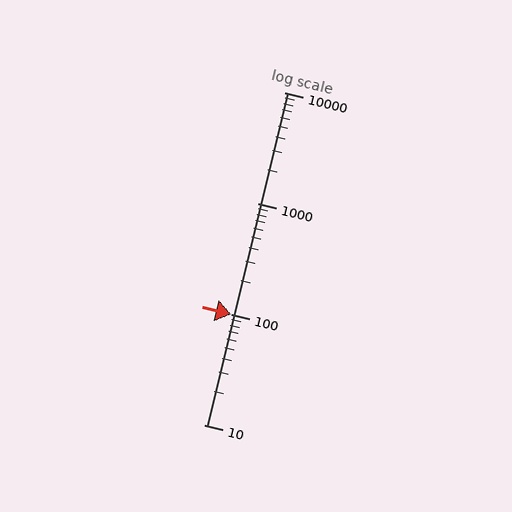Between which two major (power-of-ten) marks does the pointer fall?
The pointer is between 100 and 1000.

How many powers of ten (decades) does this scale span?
The scale spans 3 decades, from 10 to 10000.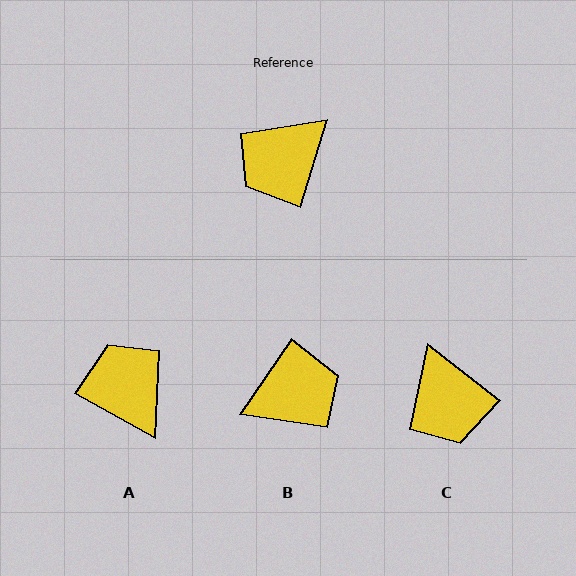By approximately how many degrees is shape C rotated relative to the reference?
Approximately 69 degrees counter-clockwise.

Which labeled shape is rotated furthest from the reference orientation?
B, about 163 degrees away.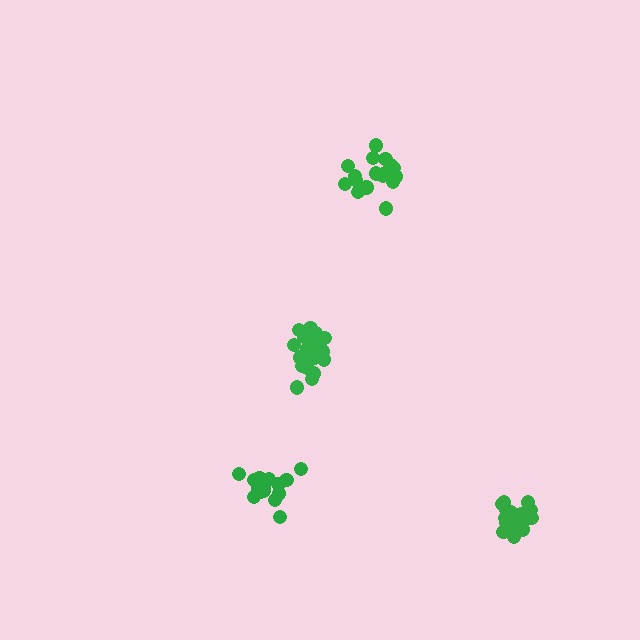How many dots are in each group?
Group 1: 17 dots, Group 2: 19 dots, Group 3: 21 dots, Group 4: 21 dots (78 total).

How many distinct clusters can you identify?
There are 4 distinct clusters.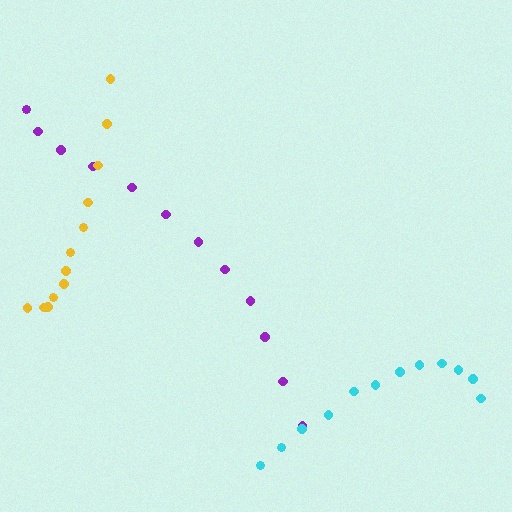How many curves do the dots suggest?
There are 3 distinct paths.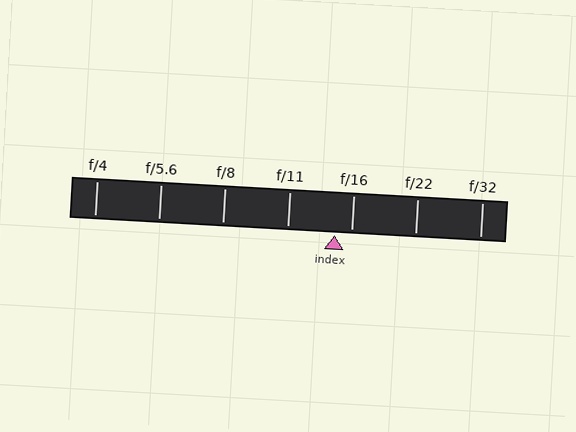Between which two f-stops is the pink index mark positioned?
The index mark is between f/11 and f/16.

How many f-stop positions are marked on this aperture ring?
There are 7 f-stop positions marked.